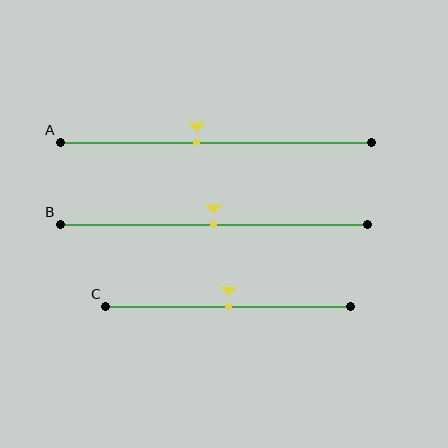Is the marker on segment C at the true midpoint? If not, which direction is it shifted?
Yes, the marker on segment C is at the true midpoint.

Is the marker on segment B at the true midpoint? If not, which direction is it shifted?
Yes, the marker on segment B is at the true midpoint.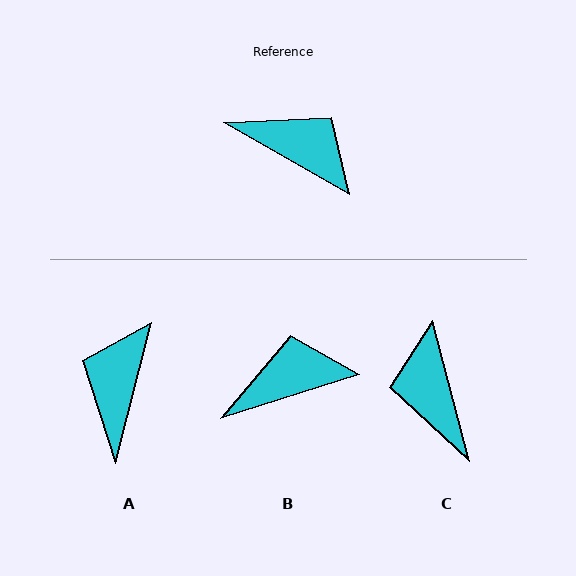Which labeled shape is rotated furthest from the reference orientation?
C, about 134 degrees away.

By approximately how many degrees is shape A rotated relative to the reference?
Approximately 105 degrees counter-clockwise.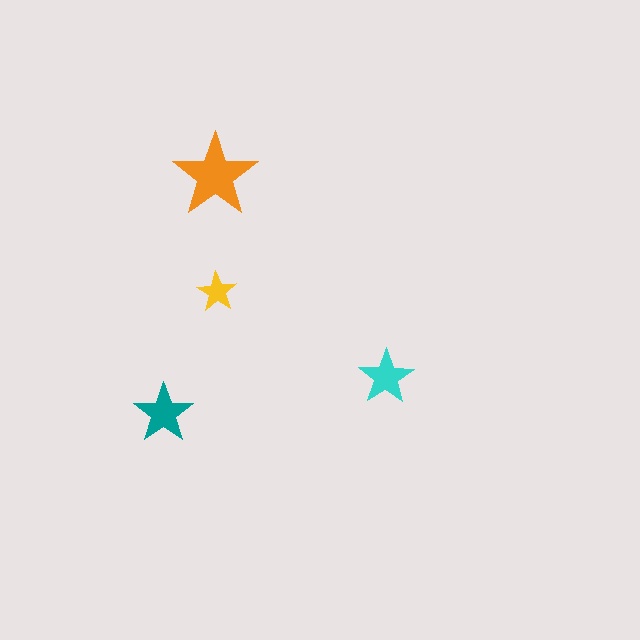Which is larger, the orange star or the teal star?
The orange one.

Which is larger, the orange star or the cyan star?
The orange one.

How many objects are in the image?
There are 4 objects in the image.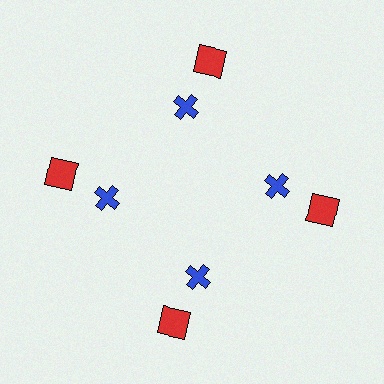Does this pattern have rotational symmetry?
Yes, this pattern has 4-fold rotational symmetry. It looks the same after rotating 90 degrees around the center.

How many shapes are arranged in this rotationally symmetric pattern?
There are 8 shapes, arranged in 4 groups of 2.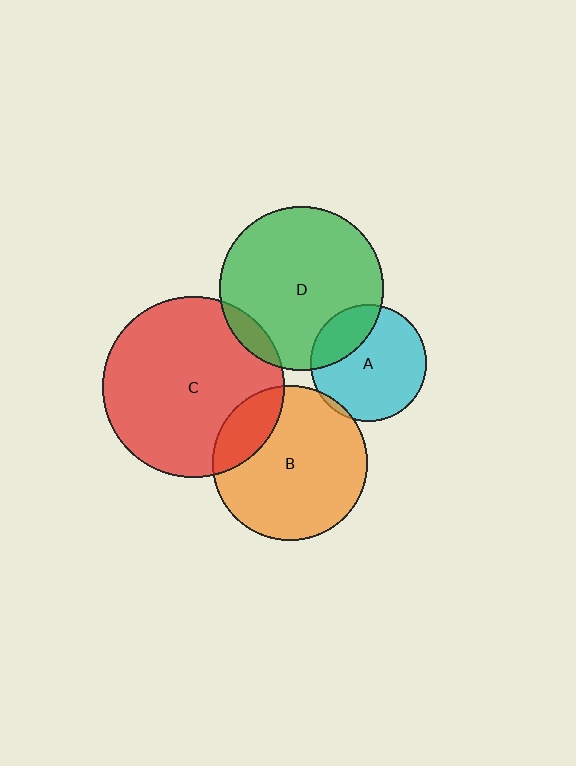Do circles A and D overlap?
Yes.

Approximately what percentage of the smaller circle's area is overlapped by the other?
Approximately 25%.